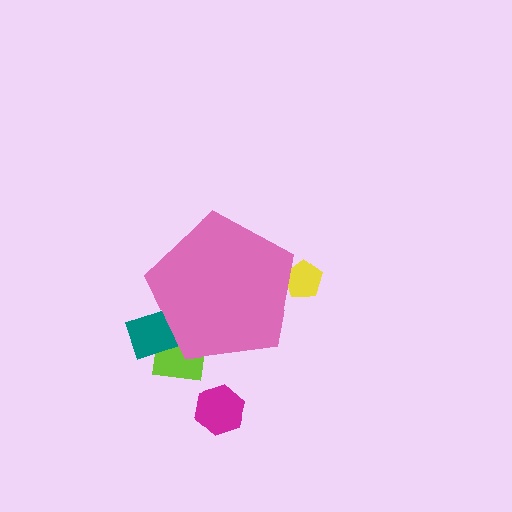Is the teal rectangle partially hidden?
Yes, the teal rectangle is partially hidden behind the pink pentagon.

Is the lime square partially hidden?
Yes, the lime square is partially hidden behind the pink pentagon.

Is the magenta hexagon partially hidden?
No, the magenta hexagon is fully visible.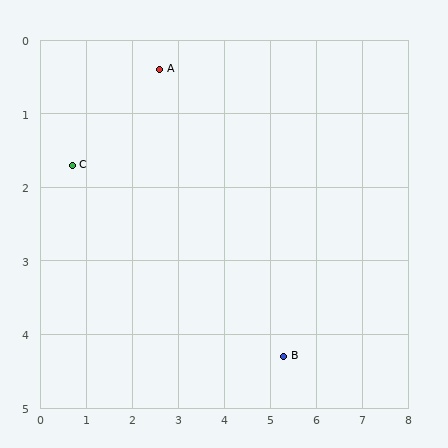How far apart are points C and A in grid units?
Points C and A are about 2.3 grid units apart.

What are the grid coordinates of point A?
Point A is at approximately (2.6, 0.4).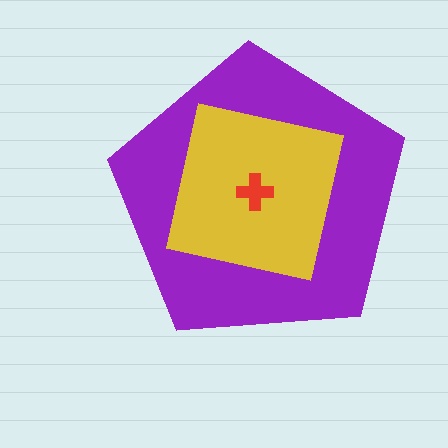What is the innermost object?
The red cross.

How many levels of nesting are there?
3.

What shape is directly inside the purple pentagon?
The yellow square.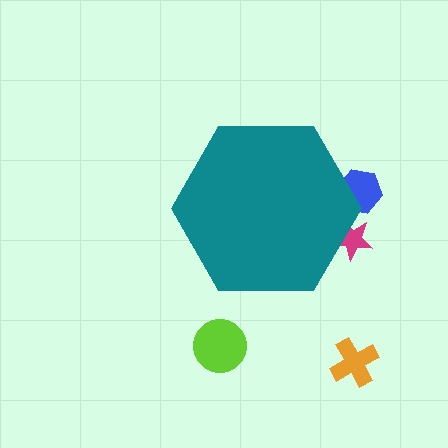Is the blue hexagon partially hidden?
Yes, the blue hexagon is partially hidden behind the teal hexagon.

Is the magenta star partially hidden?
Yes, the magenta star is partially hidden behind the teal hexagon.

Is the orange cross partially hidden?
No, the orange cross is fully visible.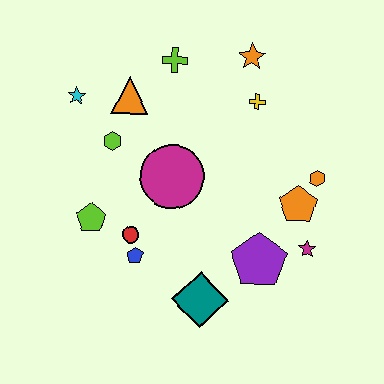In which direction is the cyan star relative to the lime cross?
The cyan star is to the left of the lime cross.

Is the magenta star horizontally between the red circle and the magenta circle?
No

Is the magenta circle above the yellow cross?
No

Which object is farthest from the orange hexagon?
The cyan star is farthest from the orange hexagon.